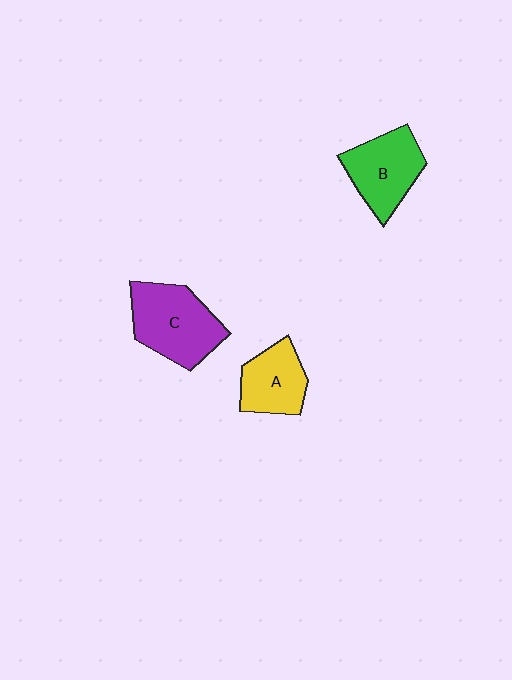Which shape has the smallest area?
Shape A (yellow).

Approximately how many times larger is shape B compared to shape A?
Approximately 1.2 times.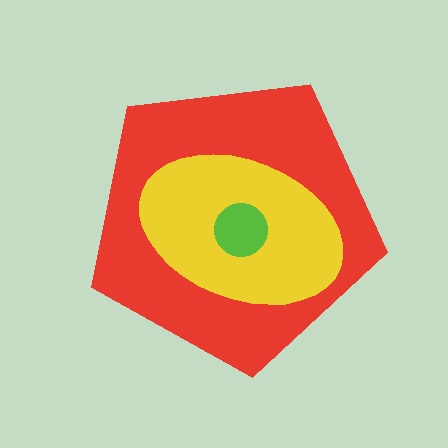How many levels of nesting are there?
3.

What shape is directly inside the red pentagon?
The yellow ellipse.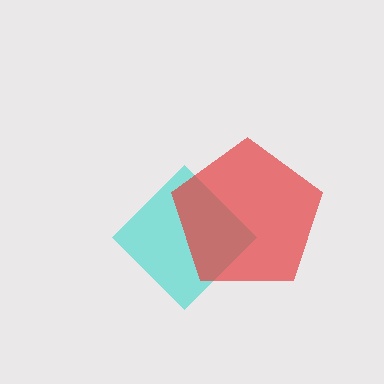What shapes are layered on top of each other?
The layered shapes are: a cyan diamond, a red pentagon.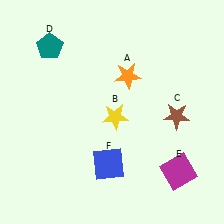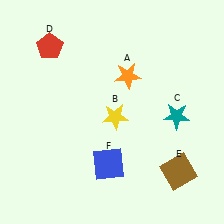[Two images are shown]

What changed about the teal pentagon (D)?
In Image 1, D is teal. In Image 2, it changed to red.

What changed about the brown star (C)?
In Image 1, C is brown. In Image 2, it changed to teal.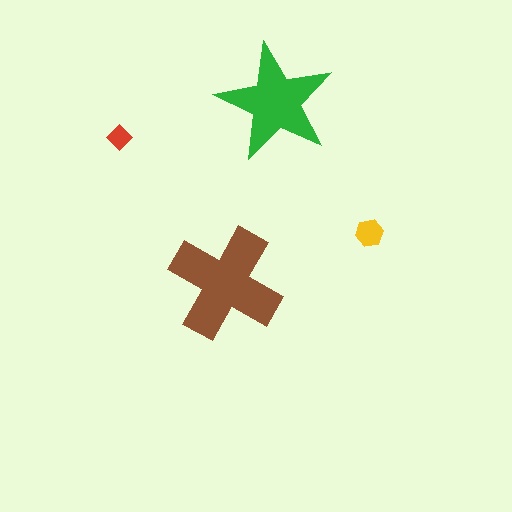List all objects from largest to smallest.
The brown cross, the green star, the yellow hexagon, the red diamond.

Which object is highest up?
The green star is topmost.